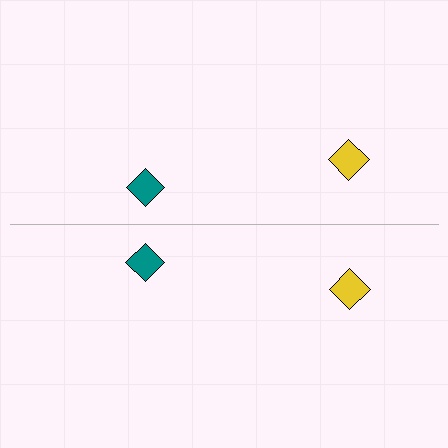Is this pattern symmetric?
Yes, this pattern has bilateral (reflection) symmetry.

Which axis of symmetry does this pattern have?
The pattern has a horizontal axis of symmetry running through the center of the image.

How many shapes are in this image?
There are 4 shapes in this image.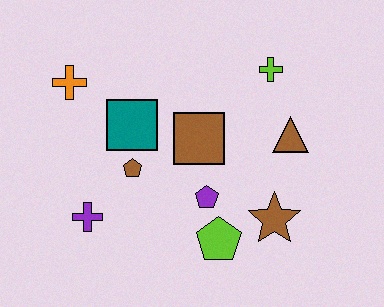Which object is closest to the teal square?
The brown pentagon is closest to the teal square.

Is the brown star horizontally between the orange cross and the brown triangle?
Yes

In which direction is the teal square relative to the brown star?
The teal square is to the left of the brown star.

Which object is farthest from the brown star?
The orange cross is farthest from the brown star.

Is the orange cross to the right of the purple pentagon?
No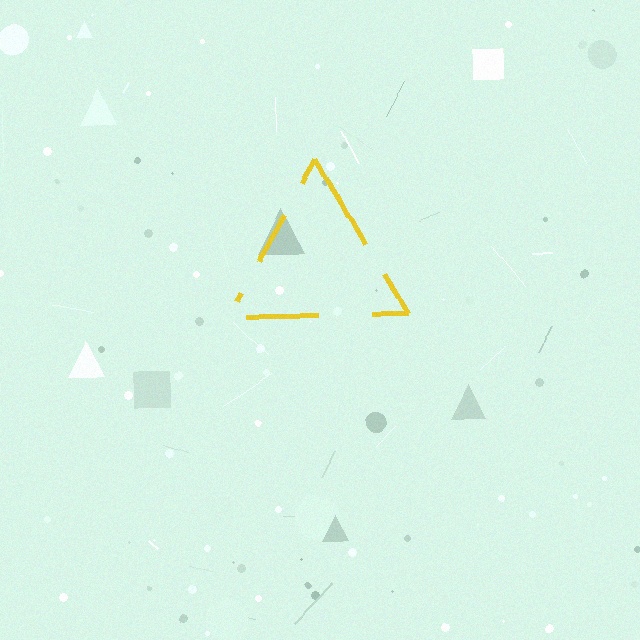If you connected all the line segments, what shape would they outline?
They would outline a triangle.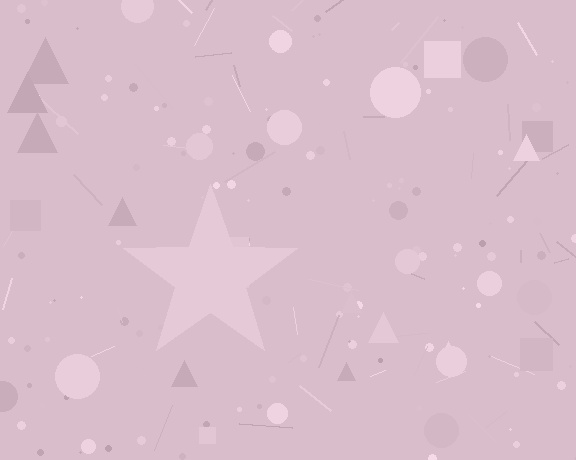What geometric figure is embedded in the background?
A star is embedded in the background.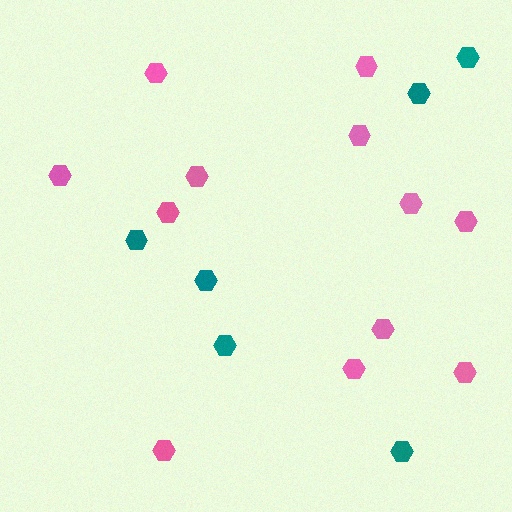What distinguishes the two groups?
There are 2 groups: one group of teal hexagons (6) and one group of pink hexagons (12).